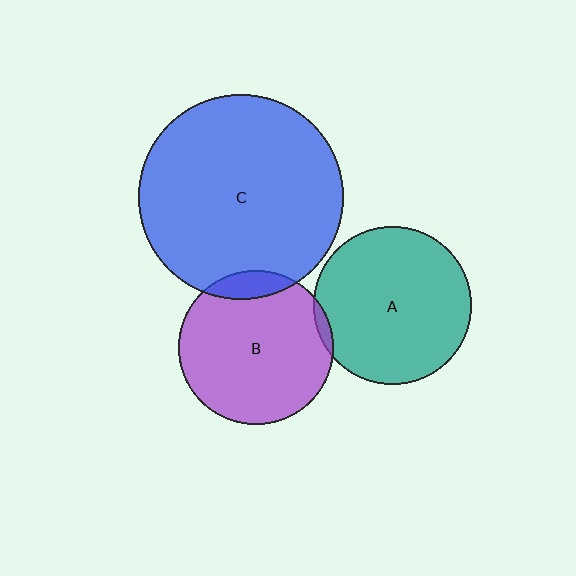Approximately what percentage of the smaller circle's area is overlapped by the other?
Approximately 5%.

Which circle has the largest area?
Circle C (blue).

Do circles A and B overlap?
Yes.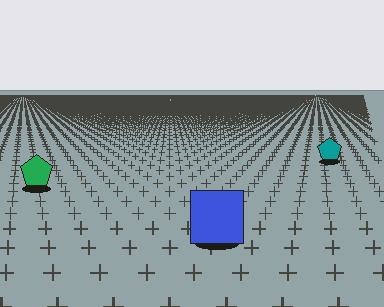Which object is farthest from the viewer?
The teal pentagon is farthest from the viewer. It appears smaller and the ground texture around it is denser.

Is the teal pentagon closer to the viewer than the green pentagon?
No. The green pentagon is closer — you can tell from the texture gradient: the ground texture is coarser near it.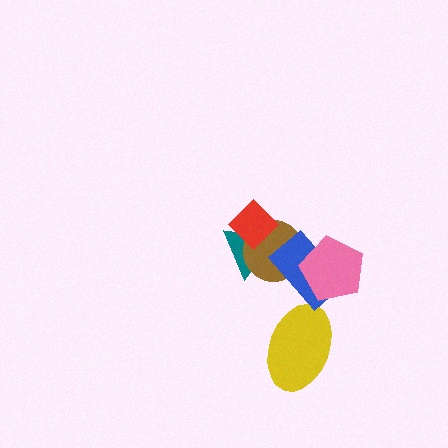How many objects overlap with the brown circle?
3 objects overlap with the brown circle.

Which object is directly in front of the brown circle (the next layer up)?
The blue rectangle is directly in front of the brown circle.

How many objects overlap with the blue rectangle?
2 objects overlap with the blue rectangle.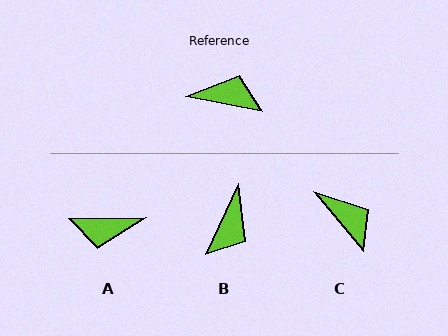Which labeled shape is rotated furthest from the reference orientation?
A, about 169 degrees away.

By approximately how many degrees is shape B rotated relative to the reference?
Approximately 104 degrees clockwise.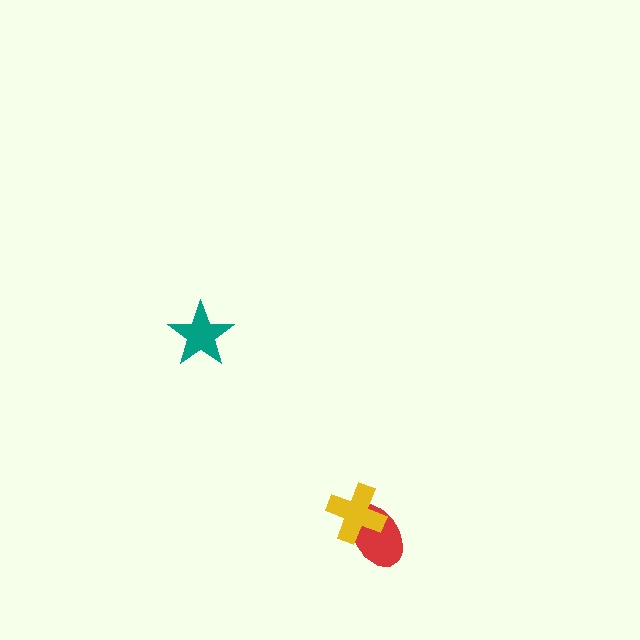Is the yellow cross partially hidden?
No, no other shape covers it.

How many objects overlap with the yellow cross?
1 object overlaps with the yellow cross.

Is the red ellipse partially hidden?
Yes, it is partially covered by another shape.